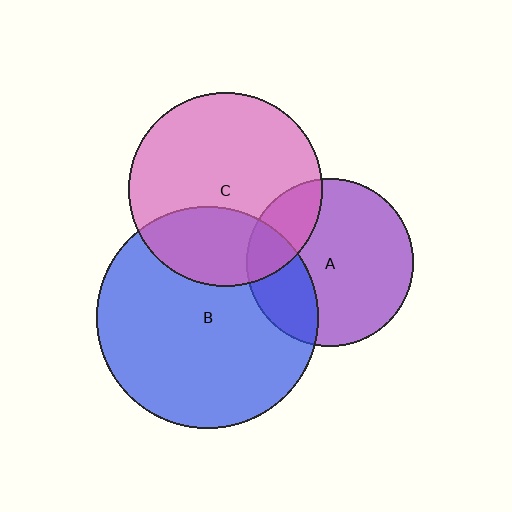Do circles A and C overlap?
Yes.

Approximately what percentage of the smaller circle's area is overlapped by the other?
Approximately 20%.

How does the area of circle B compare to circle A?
Approximately 1.8 times.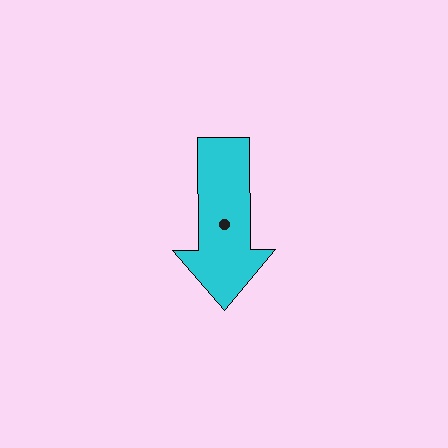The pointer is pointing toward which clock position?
Roughly 6 o'clock.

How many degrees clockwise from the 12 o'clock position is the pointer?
Approximately 180 degrees.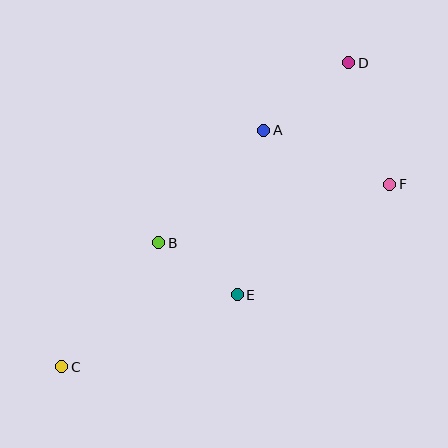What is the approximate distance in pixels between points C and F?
The distance between C and F is approximately 375 pixels.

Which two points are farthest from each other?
Points C and D are farthest from each other.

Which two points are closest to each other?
Points B and E are closest to each other.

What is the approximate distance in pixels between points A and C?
The distance between A and C is approximately 311 pixels.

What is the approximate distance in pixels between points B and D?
The distance between B and D is approximately 262 pixels.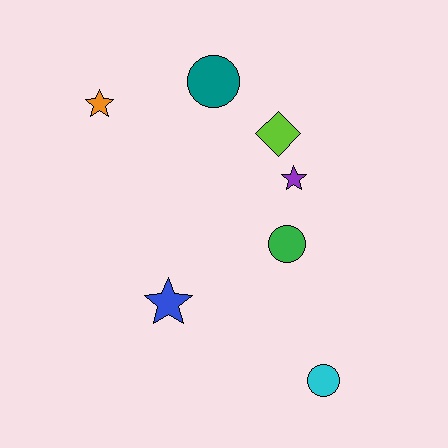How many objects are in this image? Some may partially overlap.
There are 7 objects.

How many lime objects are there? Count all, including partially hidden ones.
There is 1 lime object.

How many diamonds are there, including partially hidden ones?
There is 1 diamond.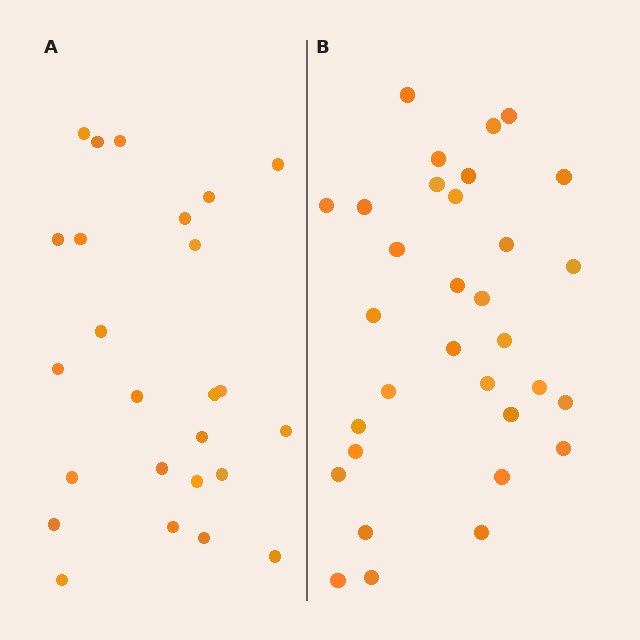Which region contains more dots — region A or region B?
Region B (the right region) has more dots.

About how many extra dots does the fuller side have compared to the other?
Region B has roughly 8 or so more dots than region A.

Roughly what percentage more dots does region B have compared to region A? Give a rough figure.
About 30% more.